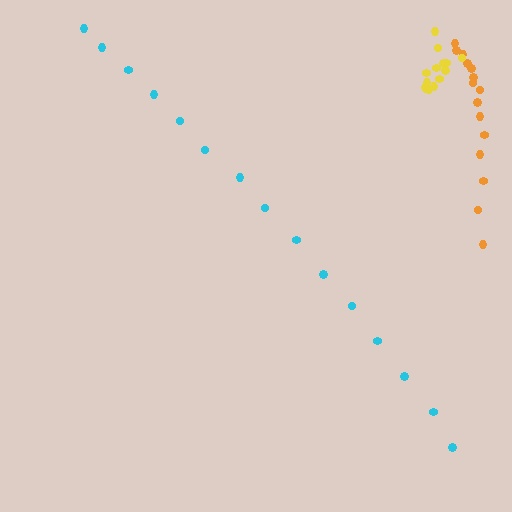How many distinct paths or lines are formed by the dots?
There are 3 distinct paths.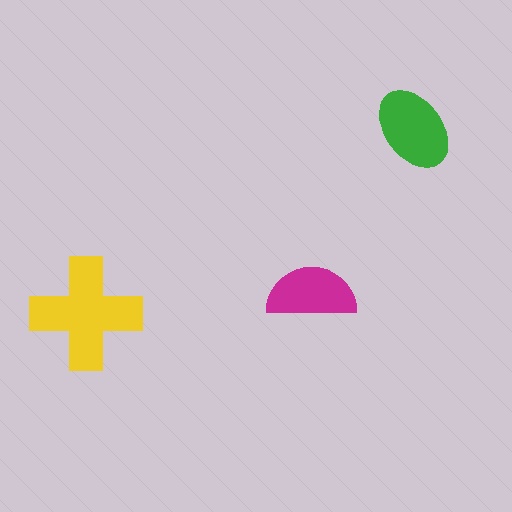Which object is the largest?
The yellow cross.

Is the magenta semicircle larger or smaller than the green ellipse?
Smaller.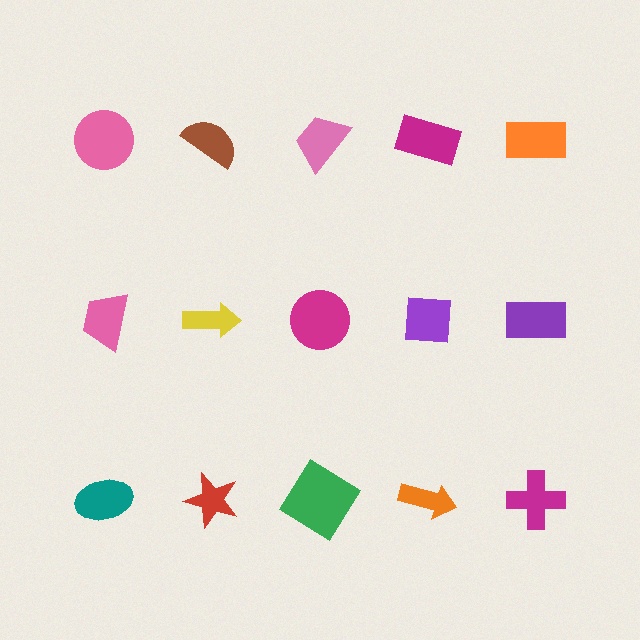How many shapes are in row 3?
5 shapes.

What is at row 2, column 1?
A pink trapezoid.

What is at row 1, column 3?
A pink trapezoid.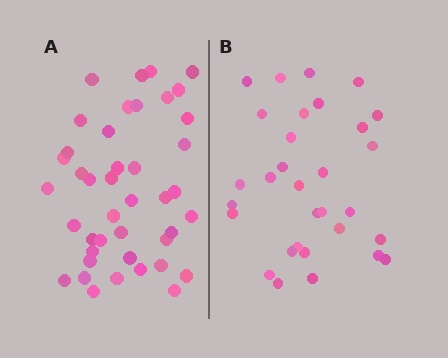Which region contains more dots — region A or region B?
Region A (the left region) has more dots.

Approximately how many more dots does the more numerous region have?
Region A has roughly 12 or so more dots than region B.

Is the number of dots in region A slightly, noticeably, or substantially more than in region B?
Region A has noticeably more, but not dramatically so. The ratio is roughly 1.4 to 1.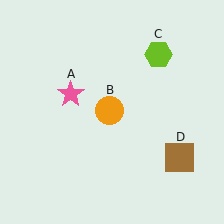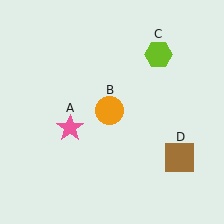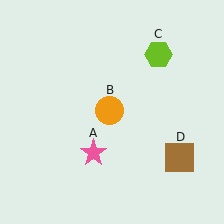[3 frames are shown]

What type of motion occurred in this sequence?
The pink star (object A) rotated counterclockwise around the center of the scene.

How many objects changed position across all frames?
1 object changed position: pink star (object A).